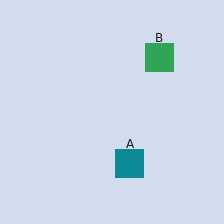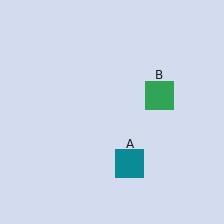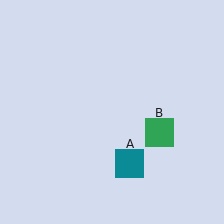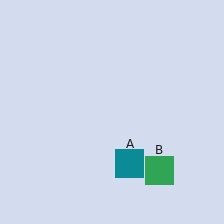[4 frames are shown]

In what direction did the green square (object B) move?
The green square (object B) moved down.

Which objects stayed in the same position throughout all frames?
Teal square (object A) remained stationary.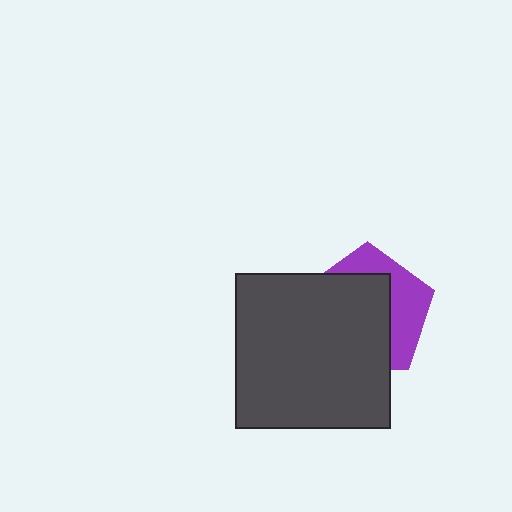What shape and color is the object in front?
The object in front is a dark gray square.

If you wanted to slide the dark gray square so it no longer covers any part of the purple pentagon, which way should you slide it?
Slide it toward the lower-left — that is the most direct way to separate the two shapes.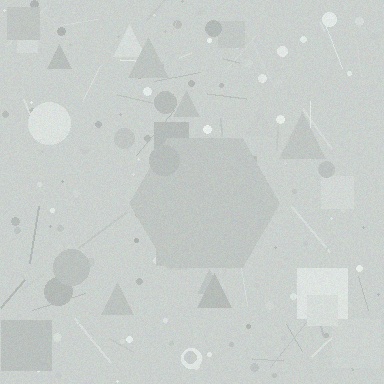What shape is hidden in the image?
A hexagon is hidden in the image.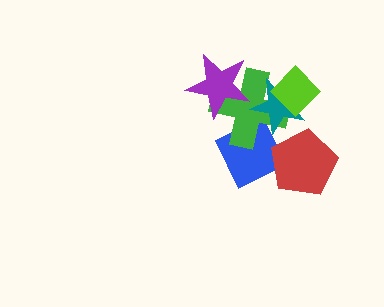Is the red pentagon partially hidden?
No, no other shape covers it.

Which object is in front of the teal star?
The lime diamond is in front of the teal star.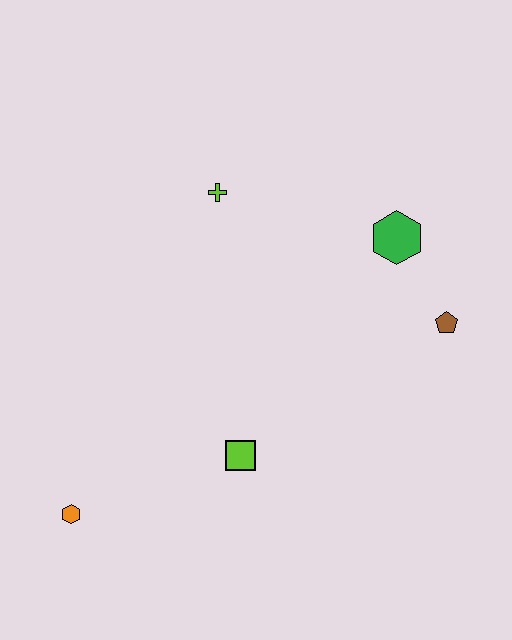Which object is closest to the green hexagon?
The brown pentagon is closest to the green hexagon.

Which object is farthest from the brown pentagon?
The orange hexagon is farthest from the brown pentagon.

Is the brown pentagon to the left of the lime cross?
No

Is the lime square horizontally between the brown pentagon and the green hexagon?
No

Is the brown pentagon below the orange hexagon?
No